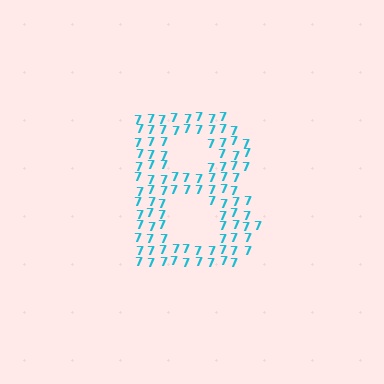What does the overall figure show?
The overall figure shows the letter B.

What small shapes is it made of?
It is made of small digit 7's.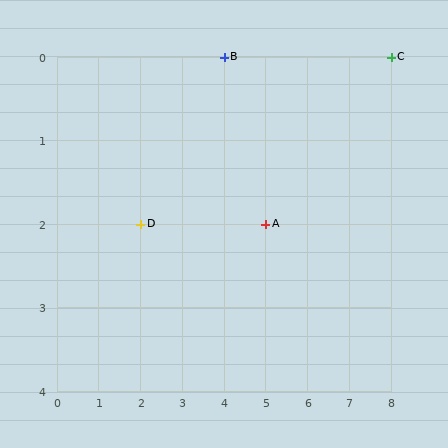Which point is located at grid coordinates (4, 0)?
Point B is at (4, 0).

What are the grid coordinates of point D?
Point D is at grid coordinates (2, 2).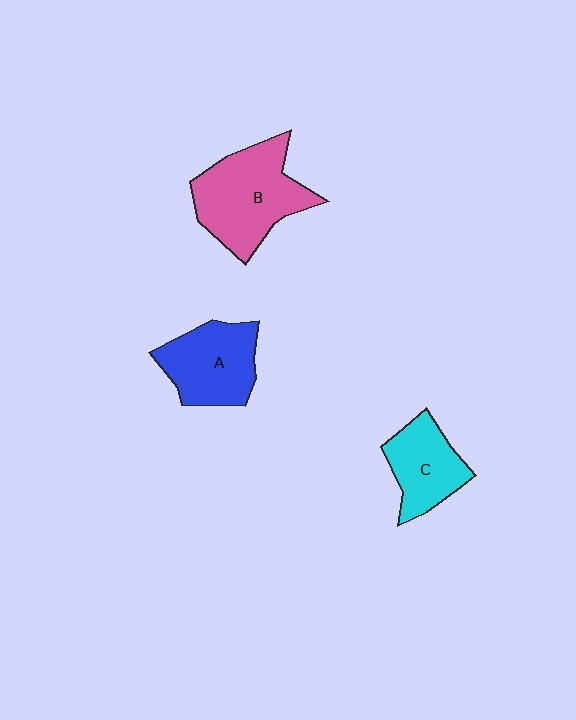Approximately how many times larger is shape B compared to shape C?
Approximately 1.6 times.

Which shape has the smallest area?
Shape C (cyan).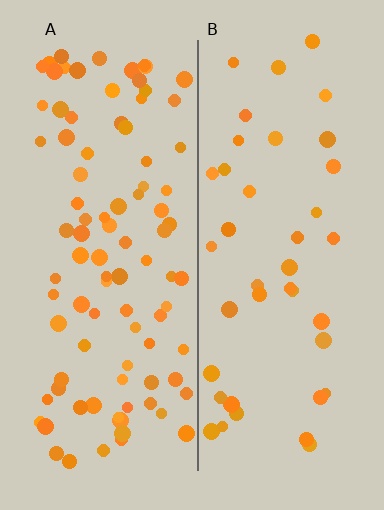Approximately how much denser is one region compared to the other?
Approximately 2.2× — region A over region B.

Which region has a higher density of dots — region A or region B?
A (the left).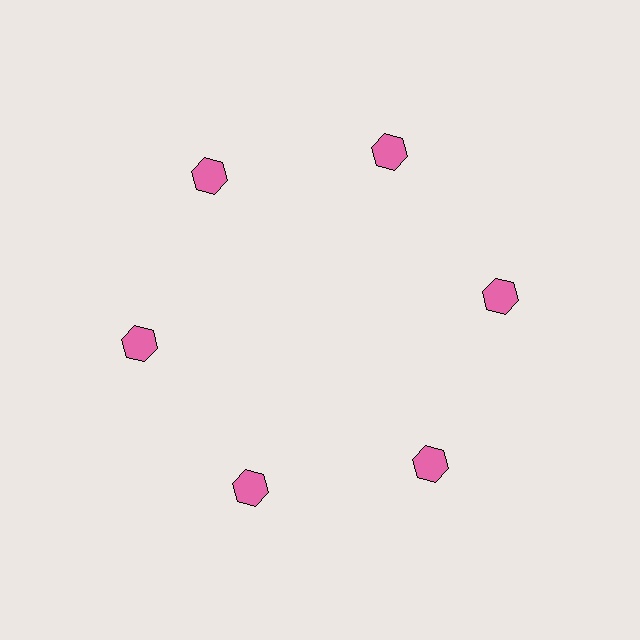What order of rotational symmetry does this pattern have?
This pattern has 6-fold rotational symmetry.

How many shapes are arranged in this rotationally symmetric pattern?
There are 6 shapes, arranged in 6 groups of 1.